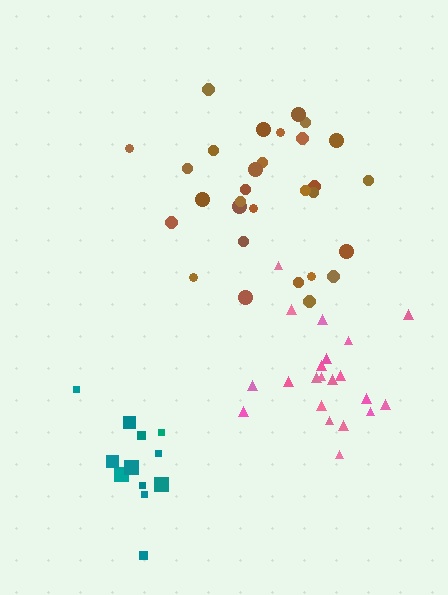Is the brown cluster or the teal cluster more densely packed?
Teal.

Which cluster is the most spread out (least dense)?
Brown.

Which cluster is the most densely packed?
Pink.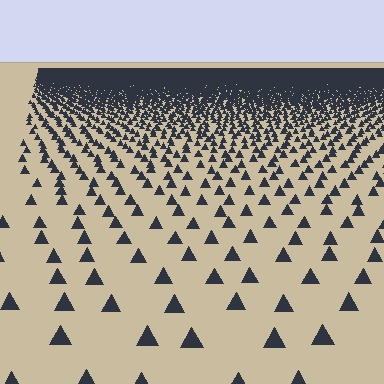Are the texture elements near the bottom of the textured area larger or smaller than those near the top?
Larger. Near the bottom, elements are closer to the viewer and appear at a bigger on-screen size.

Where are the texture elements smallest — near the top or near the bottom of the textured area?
Near the top.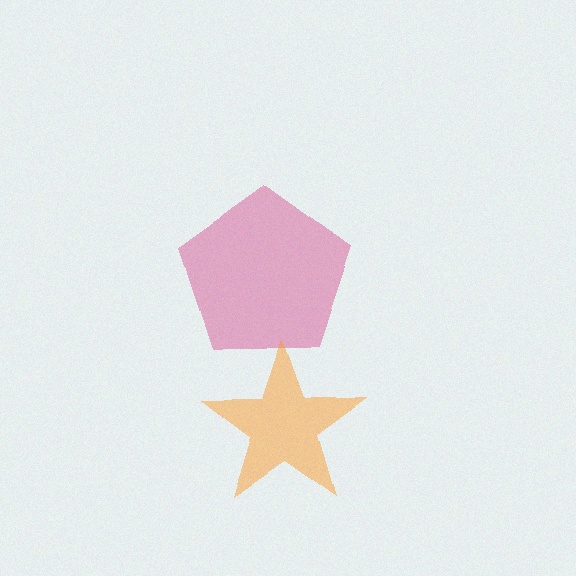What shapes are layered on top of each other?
The layered shapes are: a pink pentagon, an orange star.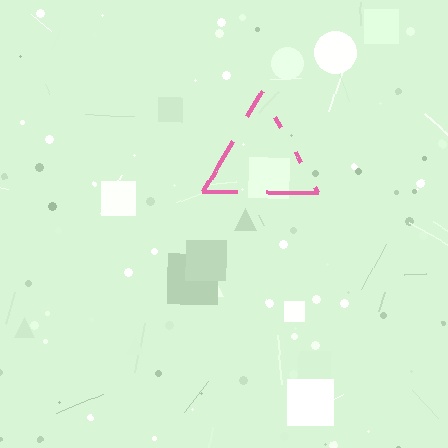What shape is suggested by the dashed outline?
The dashed outline suggests a triangle.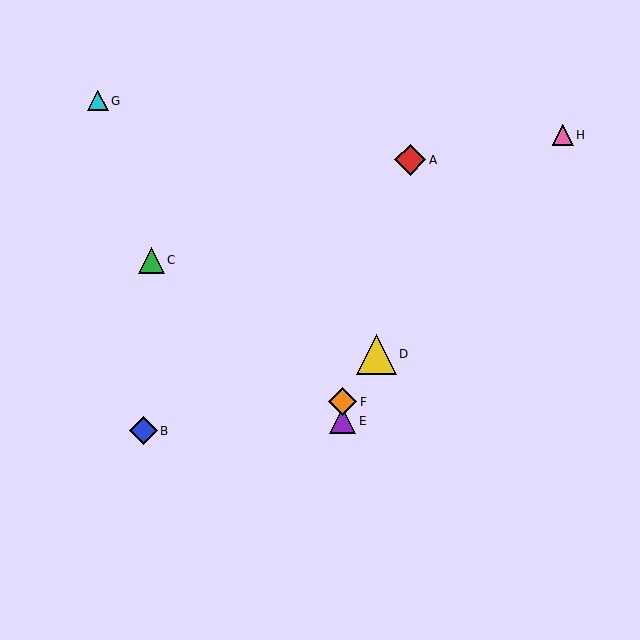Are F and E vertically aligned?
Yes, both are at x≈343.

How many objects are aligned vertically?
2 objects (E, F) are aligned vertically.